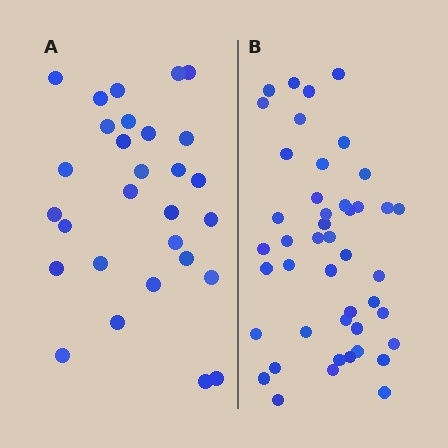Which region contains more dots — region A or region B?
Region B (the right region) has more dots.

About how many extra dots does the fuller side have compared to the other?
Region B has approximately 15 more dots than region A.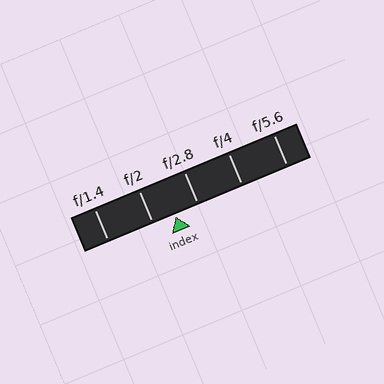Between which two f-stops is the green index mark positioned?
The index mark is between f/2 and f/2.8.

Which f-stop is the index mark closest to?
The index mark is closest to f/2.8.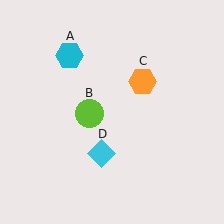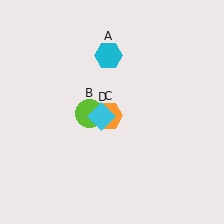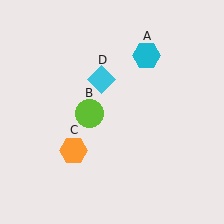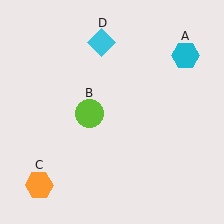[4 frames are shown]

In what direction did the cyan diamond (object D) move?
The cyan diamond (object D) moved up.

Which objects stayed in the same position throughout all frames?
Lime circle (object B) remained stationary.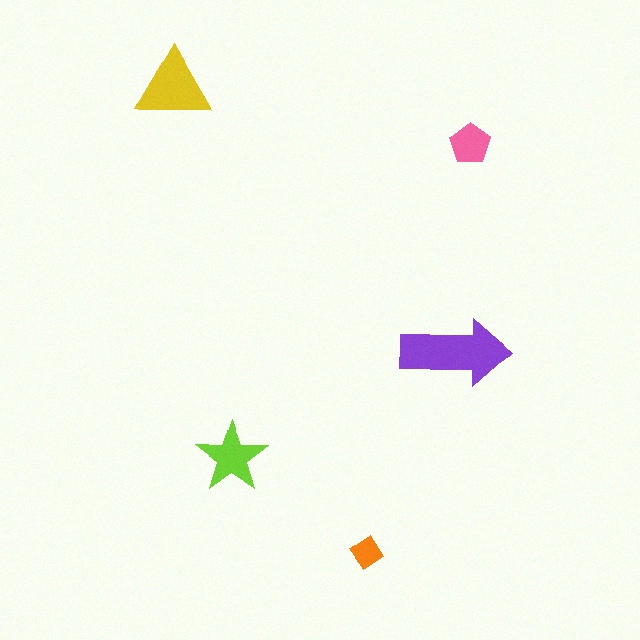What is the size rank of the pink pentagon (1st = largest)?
4th.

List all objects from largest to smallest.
The purple arrow, the yellow triangle, the lime star, the pink pentagon, the orange diamond.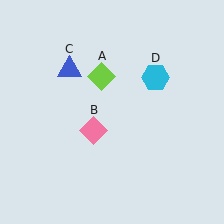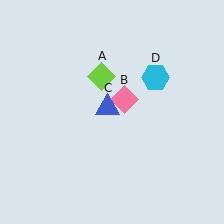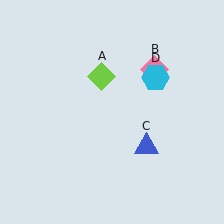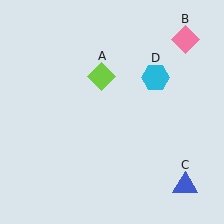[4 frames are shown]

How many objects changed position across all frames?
2 objects changed position: pink diamond (object B), blue triangle (object C).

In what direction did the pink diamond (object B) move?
The pink diamond (object B) moved up and to the right.